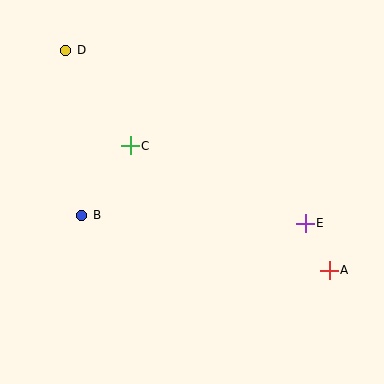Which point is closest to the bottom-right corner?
Point A is closest to the bottom-right corner.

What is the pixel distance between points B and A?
The distance between B and A is 254 pixels.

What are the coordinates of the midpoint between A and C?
The midpoint between A and C is at (230, 208).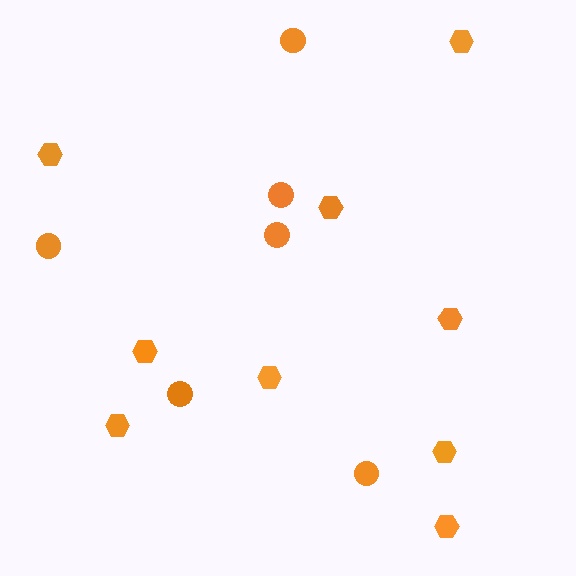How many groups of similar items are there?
There are 2 groups: one group of hexagons (9) and one group of circles (6).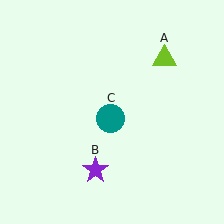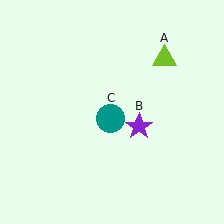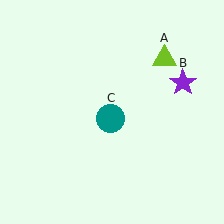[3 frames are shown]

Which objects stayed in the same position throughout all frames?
Lime triangle (object A) and teal circle (object C) remained stationary.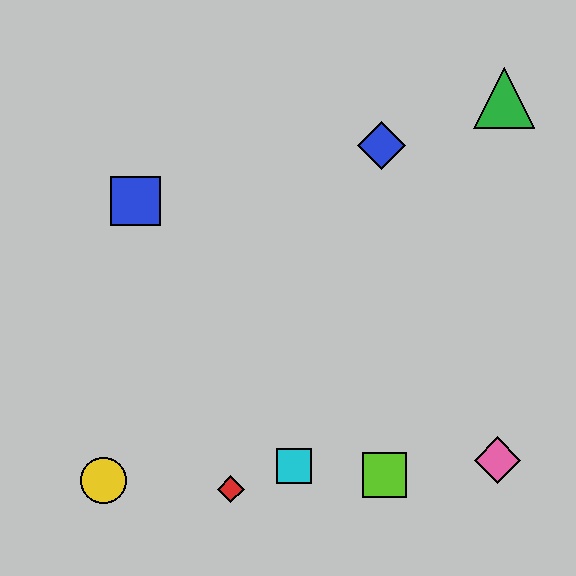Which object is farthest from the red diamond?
The green triangle is farthest from the red diamond.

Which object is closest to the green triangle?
The blue diamond is closest to the green triangle.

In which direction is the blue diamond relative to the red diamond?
The blue diamond is above the red diamond.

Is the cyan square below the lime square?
No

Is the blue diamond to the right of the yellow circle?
Yes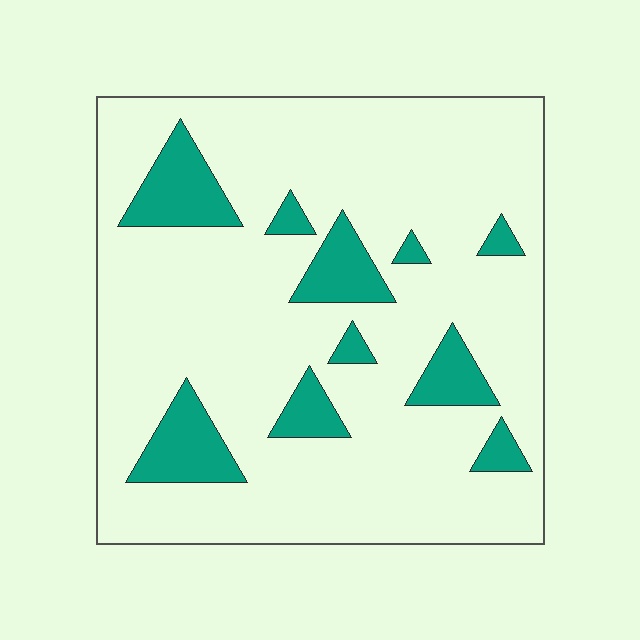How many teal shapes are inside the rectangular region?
10.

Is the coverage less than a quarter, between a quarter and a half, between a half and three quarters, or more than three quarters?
Less than a quarter.